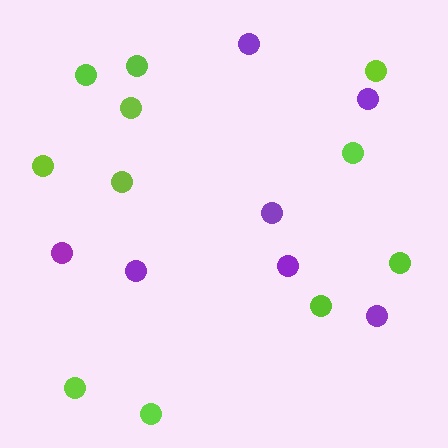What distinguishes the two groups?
There are 2 groups: one group of lime circles (11) and one group of purple circles (7).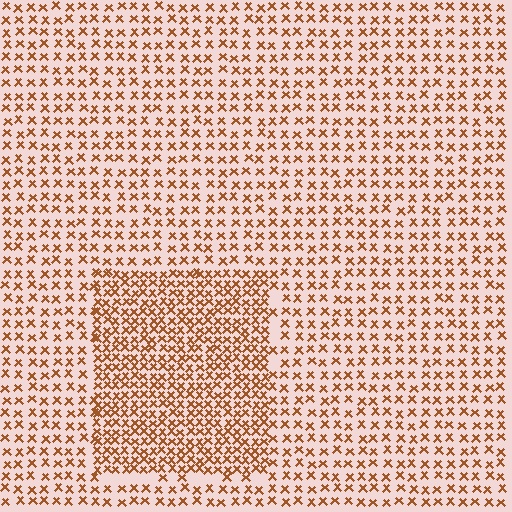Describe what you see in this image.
The image contains small brown elements arranged at two different densities. A rectangle-shaped region is visible where the elements are more densely packed than the surrounding area.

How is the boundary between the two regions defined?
The boundary is defined by a change in element density (approximately 1.9x ratio). All elements are the same color, size, and shape.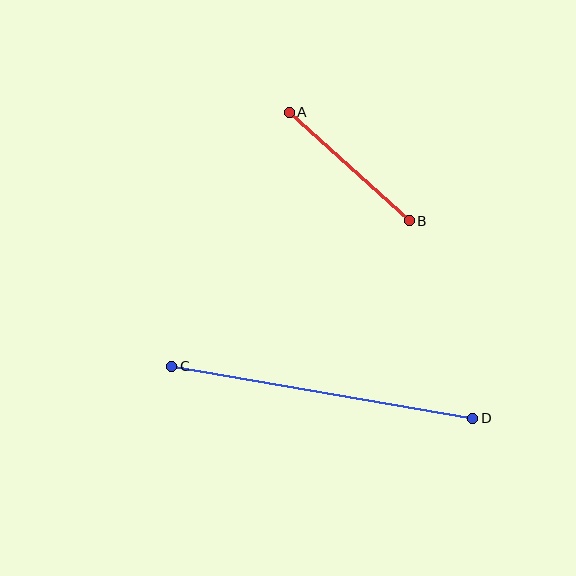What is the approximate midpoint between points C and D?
The midpoint is at approximately (322, 392) pixels.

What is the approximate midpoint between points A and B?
The midpoint is at approximately (349, 166) pixels.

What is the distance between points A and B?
The distance is approximately 162 pixels.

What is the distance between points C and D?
The distance is approximately 305 pixels.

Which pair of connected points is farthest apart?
Points C and D are farthest apart.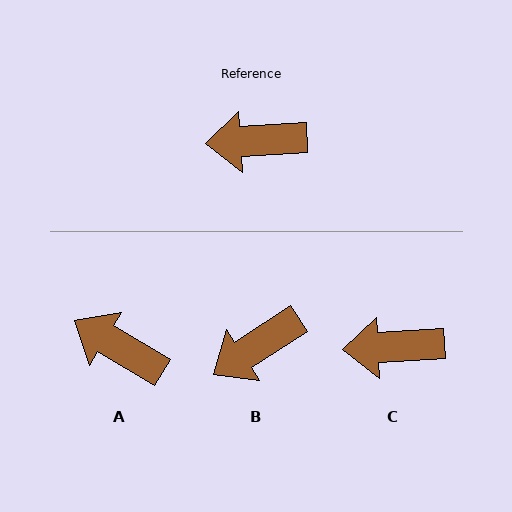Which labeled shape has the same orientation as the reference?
C.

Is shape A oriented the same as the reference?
No, it is off by about 34 degrees.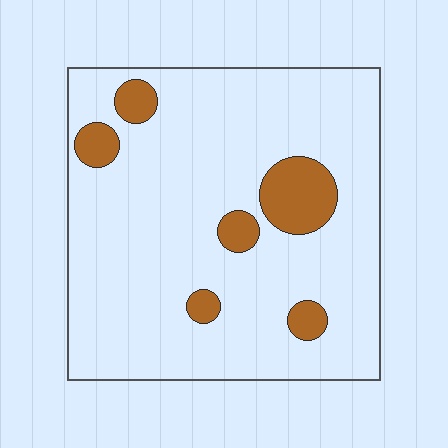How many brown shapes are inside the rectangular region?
6.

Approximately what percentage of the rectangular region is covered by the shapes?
Approximately 10%.